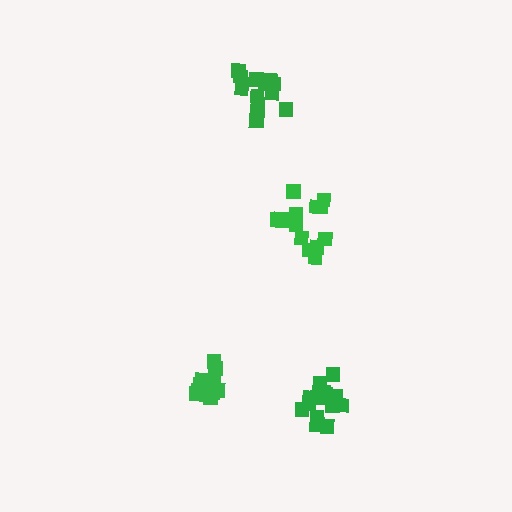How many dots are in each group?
Group 1: 14 dots, Group 2: 14 dots, Group 3: 18 dots, Group 4: 15 dots (61 total).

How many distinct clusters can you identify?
There are 4 distinct clusters.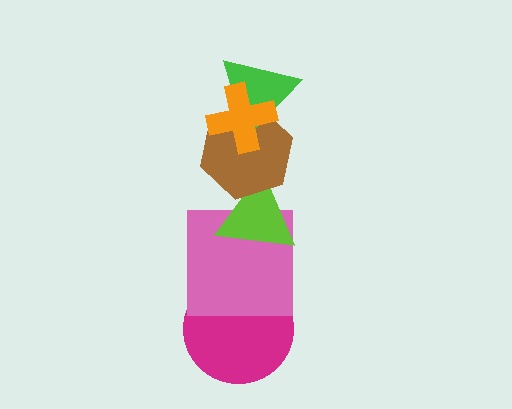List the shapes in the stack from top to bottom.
From top to bottom: the orange cross, the green triangle, the brown hexagon, the lime triangle, the pink square, the magenta circle.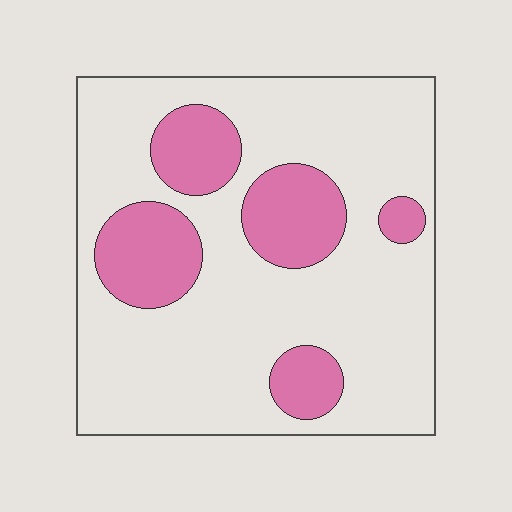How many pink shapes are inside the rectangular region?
5.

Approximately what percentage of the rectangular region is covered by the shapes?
Approximately 25%.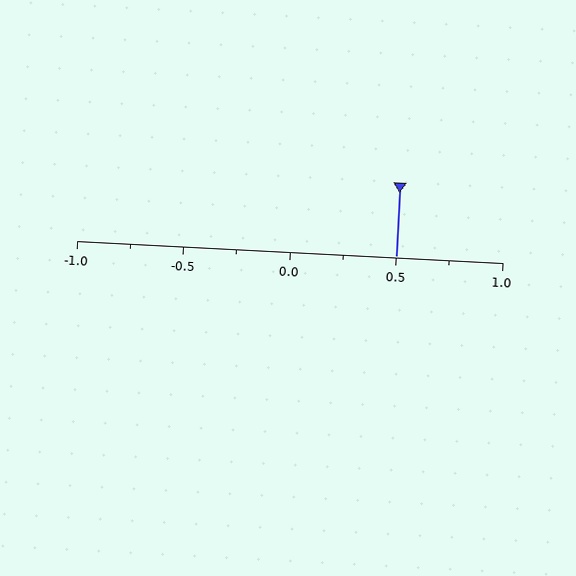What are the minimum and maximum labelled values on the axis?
The axis runs from -1.0 to 1.0.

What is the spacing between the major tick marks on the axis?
The major ticks are spaced 0.5 apart.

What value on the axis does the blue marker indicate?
The marker indicates approximately 0.5.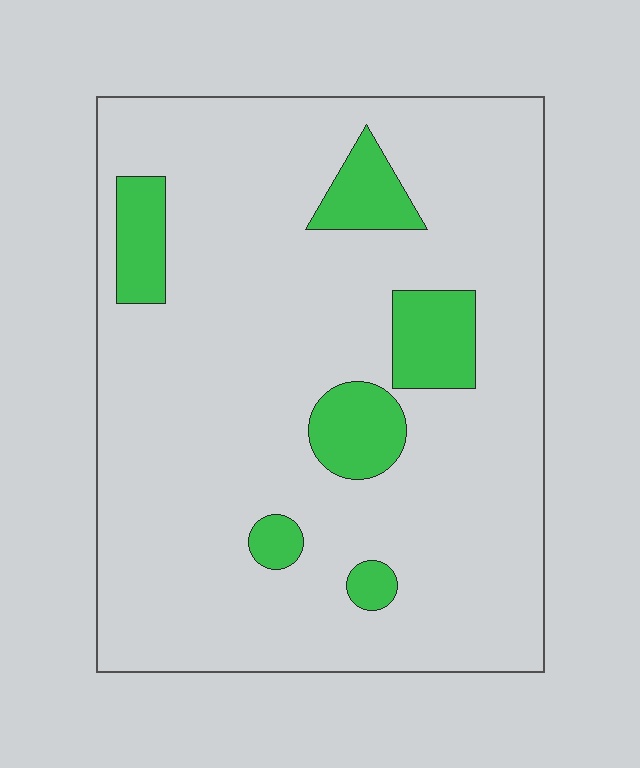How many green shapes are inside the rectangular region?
6.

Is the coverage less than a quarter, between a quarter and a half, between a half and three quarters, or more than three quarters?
Less than a quarter.